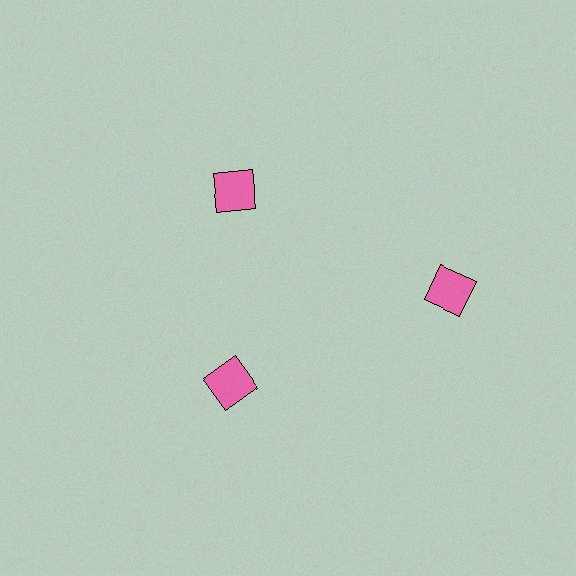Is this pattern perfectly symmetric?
No. The 3 pink squares are arranged in a ring, but one element near the 3 o'clock position is pushed outward from the center, breaking the 3-fold rotational symmetry.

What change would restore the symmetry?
The symmetry would be restored by moving it inward, back onto the ring so that all 3 squares sit at equal angles and equal distance from the center.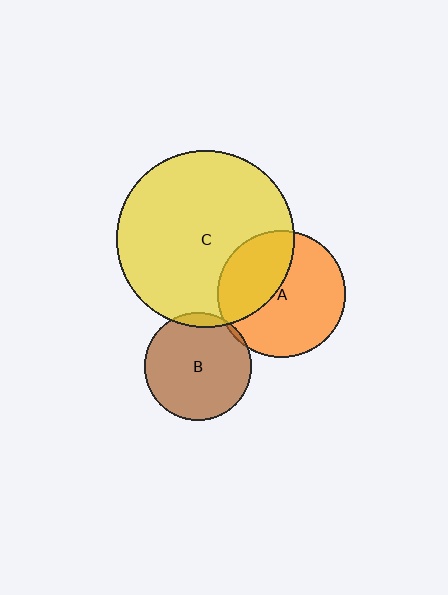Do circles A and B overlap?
Yes.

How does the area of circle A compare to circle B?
Approximately 1.4 times.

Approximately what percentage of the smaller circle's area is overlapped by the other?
Approximately 5%.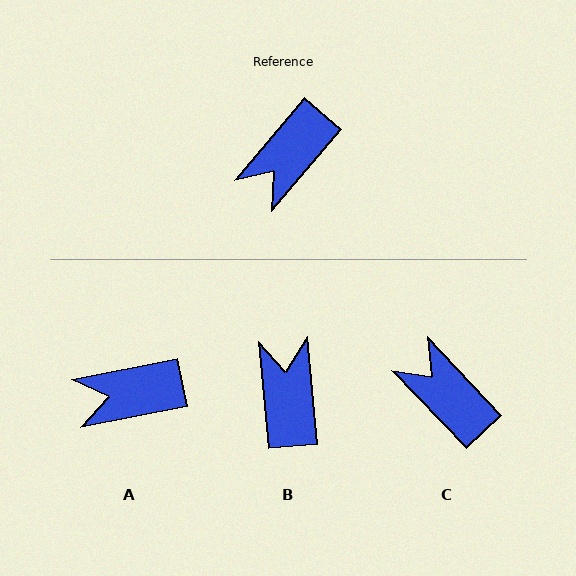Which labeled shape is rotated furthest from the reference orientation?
B, about 134 degrees away.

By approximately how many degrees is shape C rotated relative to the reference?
Approximately 96 degrees clockwise.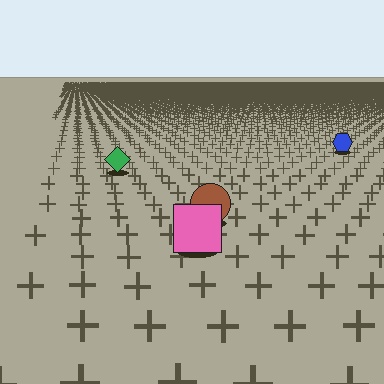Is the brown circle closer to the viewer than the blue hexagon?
Yes. The brown circle is closer — you can tell from the texture gradient: the ground texture is coarser near it.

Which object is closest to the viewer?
The pink square is closest. The texture marks near it are larger and more spread out.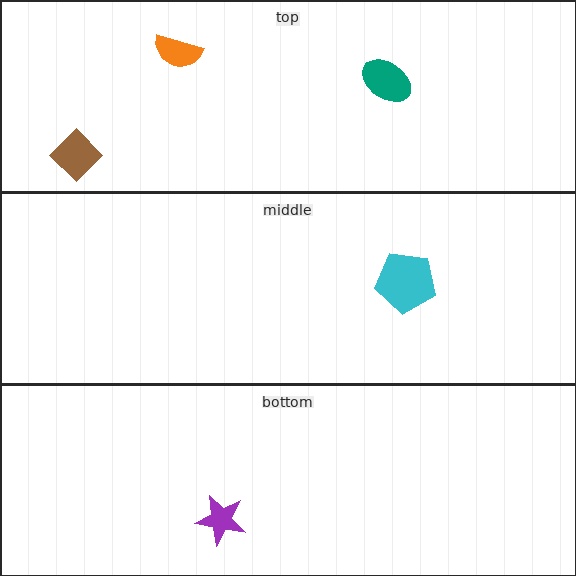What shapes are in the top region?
The orange semicircle, the teal ellipse, the brown diamond.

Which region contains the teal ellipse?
The top region.